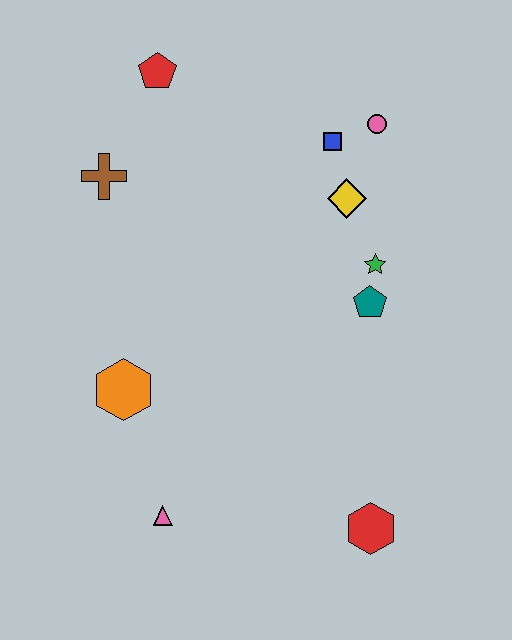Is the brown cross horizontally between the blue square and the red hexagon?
No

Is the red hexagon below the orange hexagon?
Yes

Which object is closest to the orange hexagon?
The pink triangle is closest to the orange hexagon.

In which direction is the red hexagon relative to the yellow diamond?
The red hexagon is below the yellow diamond.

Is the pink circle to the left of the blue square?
No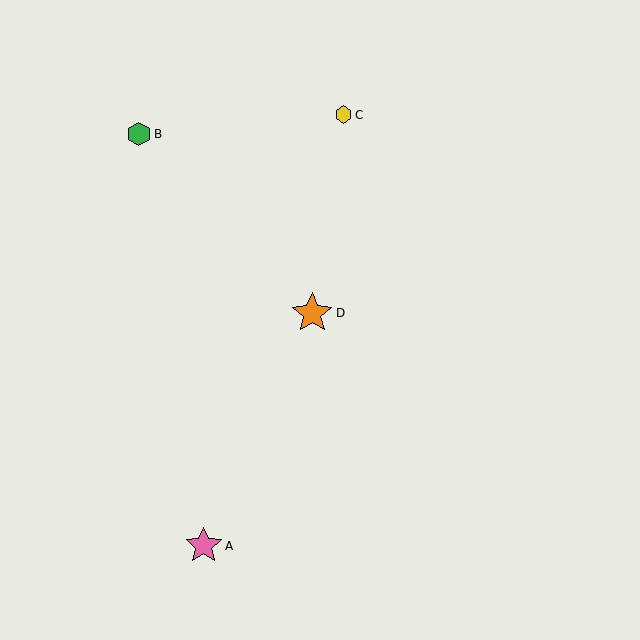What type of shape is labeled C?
Shape C is a yellow hexagon.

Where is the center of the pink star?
The center of the pink star is at (204, 546).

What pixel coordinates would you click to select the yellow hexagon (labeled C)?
Click at (343, 115) to select the yellow hexagon C.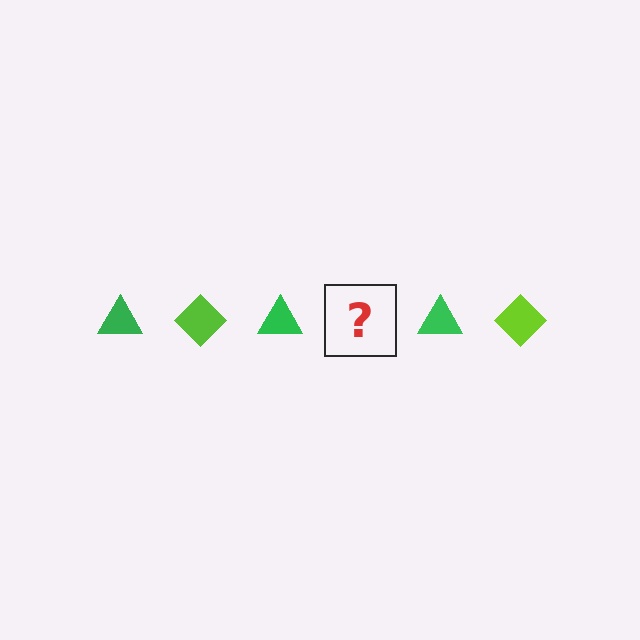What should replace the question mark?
The question mark should be replaced with a lime diamond.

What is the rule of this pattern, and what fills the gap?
The rule is that the pattern alternates between green triangle and lime diamond. The gap should be filled with a lime diamond.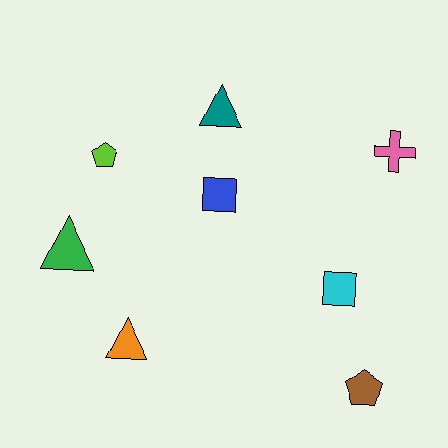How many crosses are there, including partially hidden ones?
There is 1 cross.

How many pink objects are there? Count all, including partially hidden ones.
There is 1 pink object.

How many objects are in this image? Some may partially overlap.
There are 8 objects.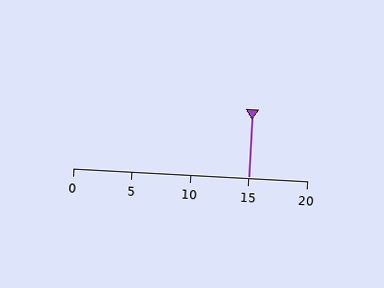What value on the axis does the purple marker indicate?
The marker indicates approximately 15.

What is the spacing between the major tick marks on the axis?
The major ticks are spaced 5 apart.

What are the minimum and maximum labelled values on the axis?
The axis runs from 0 to 20.